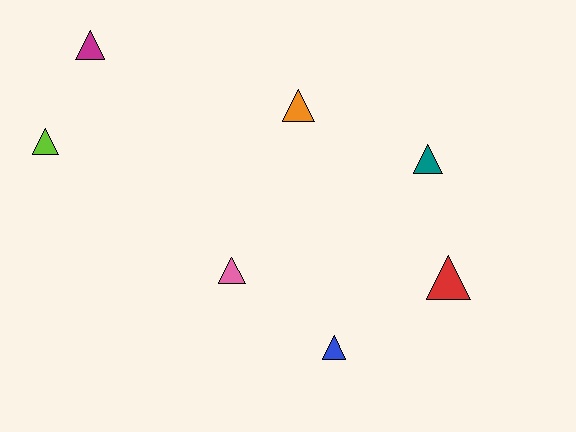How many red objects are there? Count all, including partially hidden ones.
There is 1 red object.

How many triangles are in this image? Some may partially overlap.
There are 7 triangles.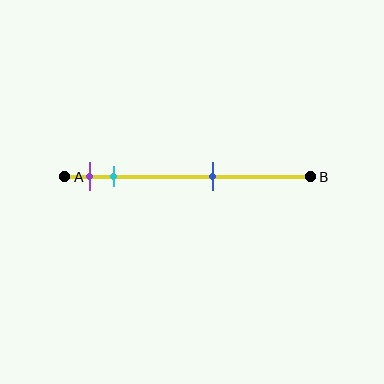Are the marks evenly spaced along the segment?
No, the marks are not evenly spaced.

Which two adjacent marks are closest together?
The purple and cyan marks are the closest adjacent pair.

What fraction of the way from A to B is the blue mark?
The blue mark is approximately 60% (0.6) of the way from A to B.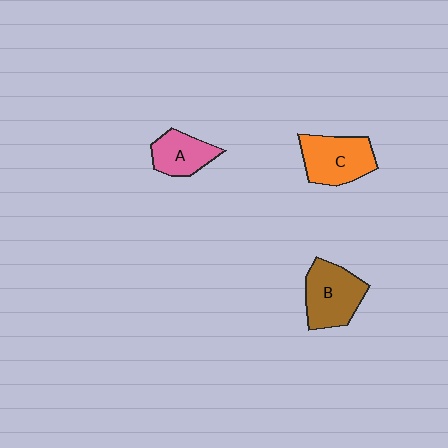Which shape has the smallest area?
Shape A (pink).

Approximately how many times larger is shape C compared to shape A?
Approximately 1.4 times.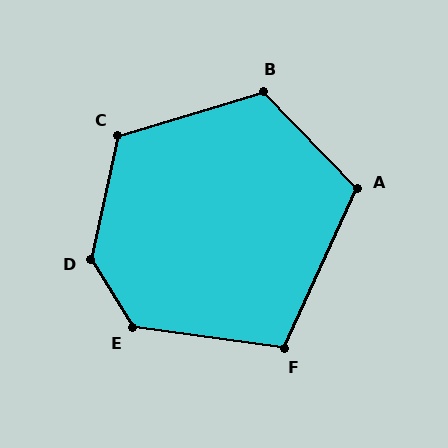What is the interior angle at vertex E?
Approximately 129 degrees (obtuse).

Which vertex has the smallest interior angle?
F, at approximately 107 degrees.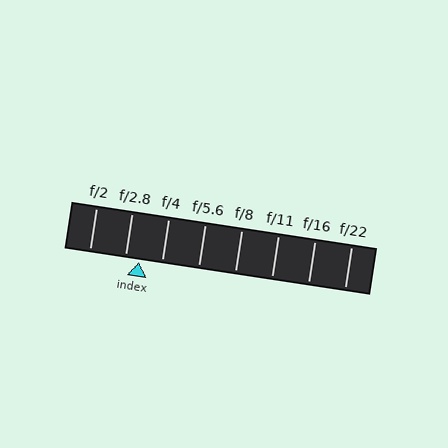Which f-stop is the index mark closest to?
The index mark is closest to f/2.8.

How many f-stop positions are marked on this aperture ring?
There are 8 f-stop positions marked.